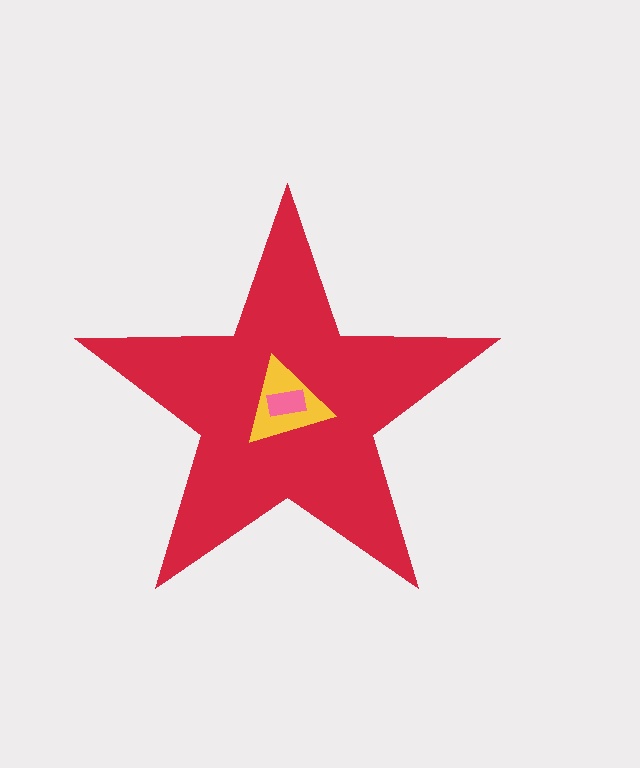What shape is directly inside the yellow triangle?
The pink rectangle.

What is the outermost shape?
The red star.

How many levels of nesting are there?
3.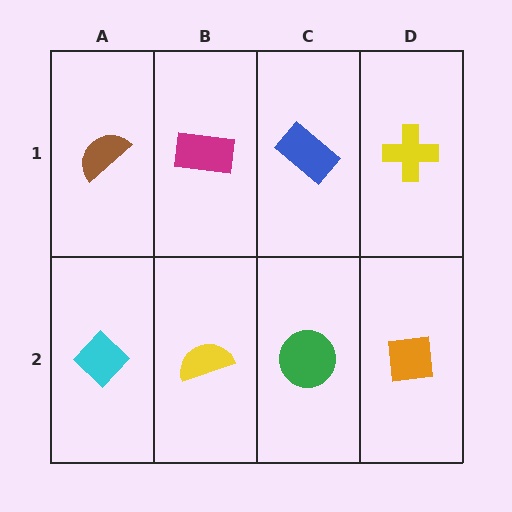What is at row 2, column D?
An orange square.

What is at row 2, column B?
A yellow semicircle.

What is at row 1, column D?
A yellow cross.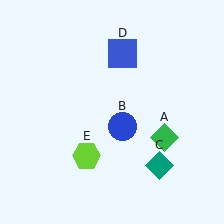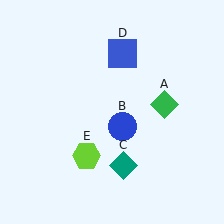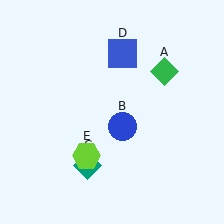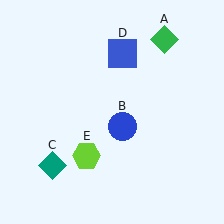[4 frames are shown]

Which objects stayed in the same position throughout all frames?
Blue circle (object B) and blue square (object D) and lime hexagon (object E) remained stationary.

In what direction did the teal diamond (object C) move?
The teal diamond (object C) moved left.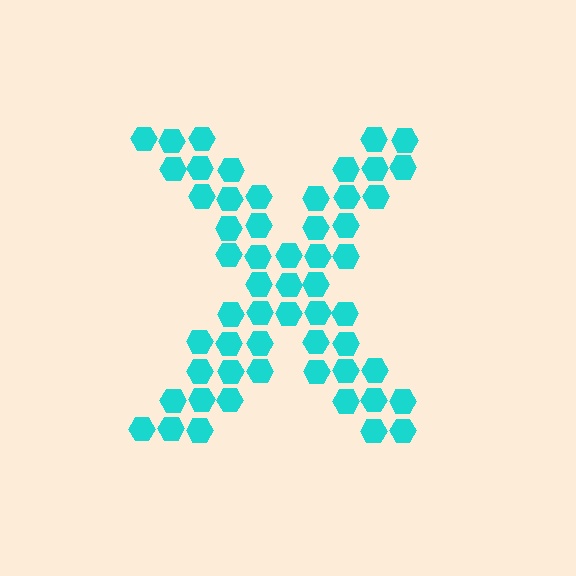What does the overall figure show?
The overall figure shows the letter X.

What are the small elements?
The small elements are hexagons.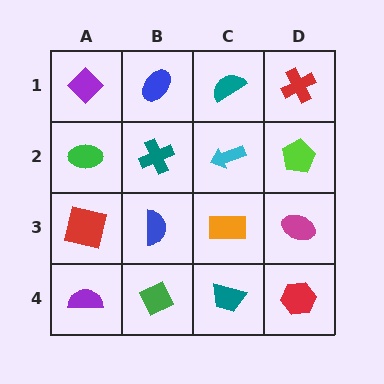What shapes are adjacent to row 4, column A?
A red square (row 3, column A), a green diamond (row 4, column B).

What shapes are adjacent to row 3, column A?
A green ellipse (row 2, column A), a purple semicircle (row 4, column A), a blue semicircle (row 3, column B).